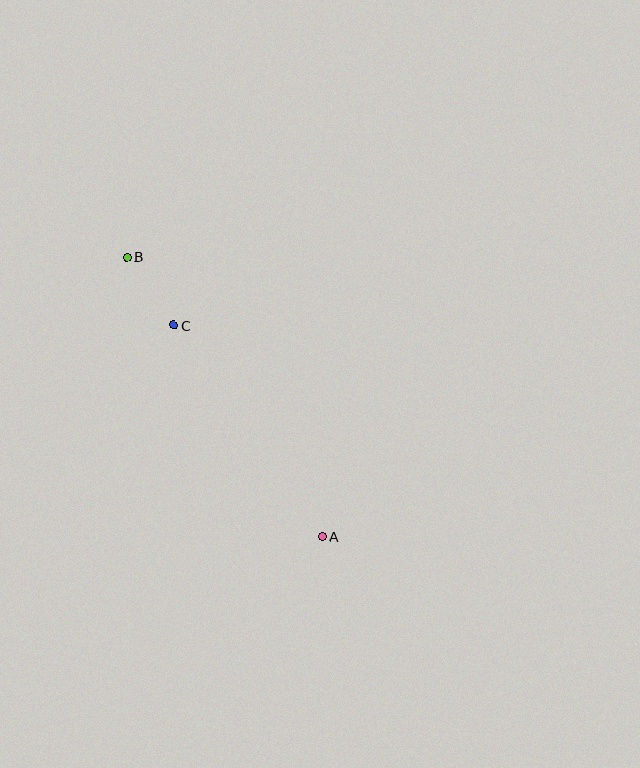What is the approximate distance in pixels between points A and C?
The distance between A and C is approximately 258 pixels.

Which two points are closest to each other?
Points B and C are closest to each other.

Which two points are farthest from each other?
Points A and B are farthest from each other.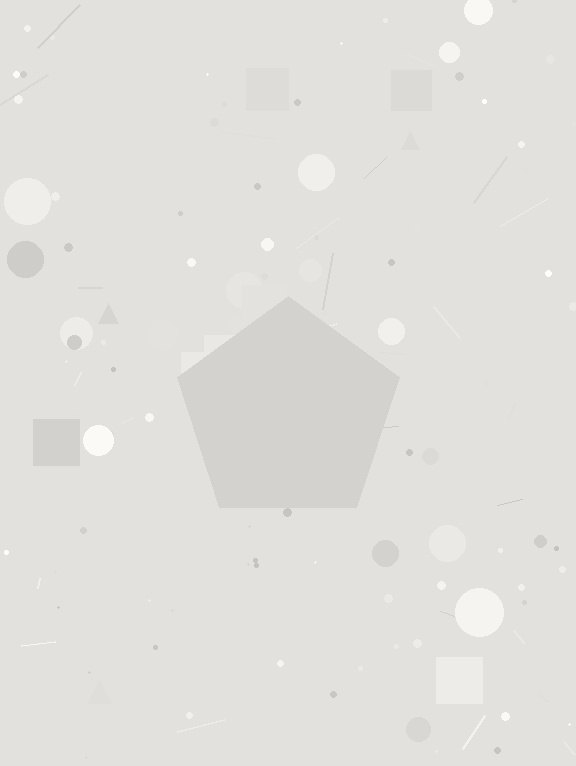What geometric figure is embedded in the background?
A pentagon is embedded in the background.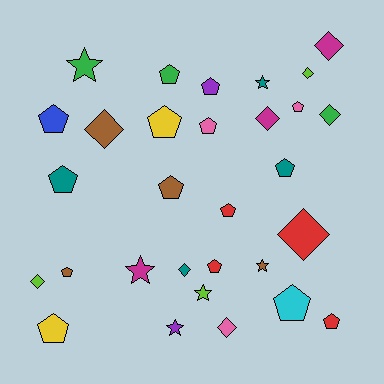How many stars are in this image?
There are 6 stars.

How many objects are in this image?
There are 30 objects.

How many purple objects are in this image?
There are 2 purple objects.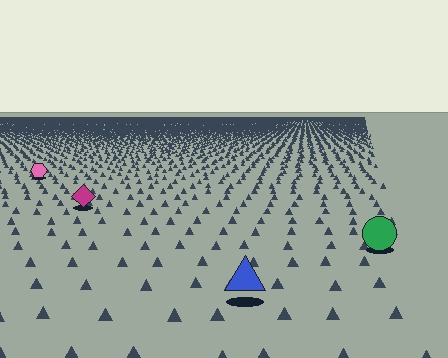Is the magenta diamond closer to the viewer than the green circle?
No. The green circle is closer — you can tell from the texture gradient: the ground texture is coarser near it.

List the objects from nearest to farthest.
From nearest to farthest: the blue triangle, the green circle, the magenta diamond, the pink hexagon.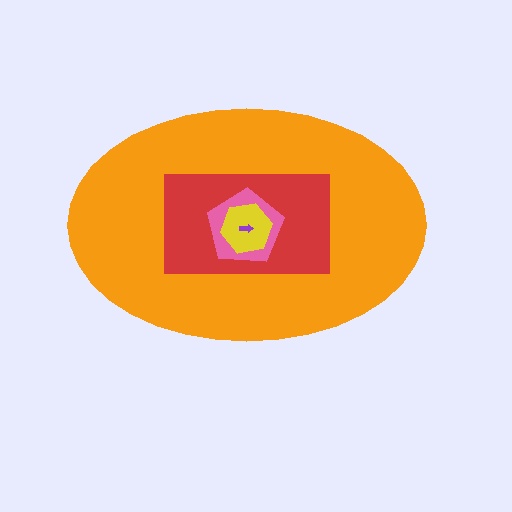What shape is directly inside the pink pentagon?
The yellow hexagon.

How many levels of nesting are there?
5.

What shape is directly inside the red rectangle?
The pink pentagon.